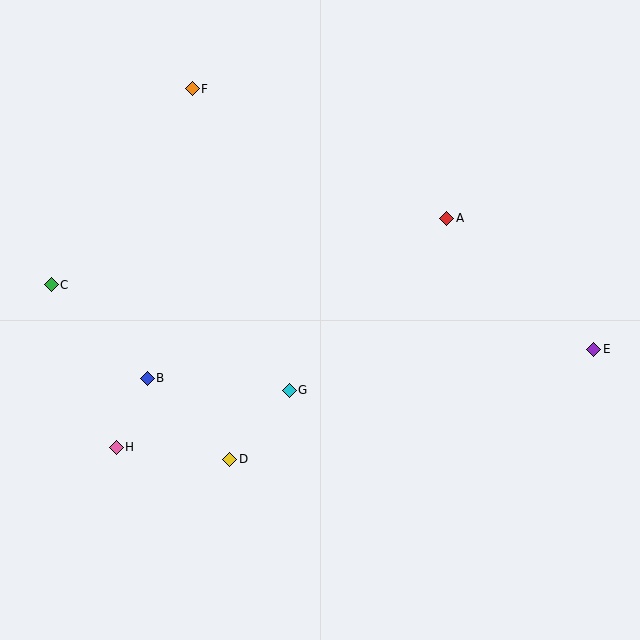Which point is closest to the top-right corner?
Point A is closest to the top-right corner.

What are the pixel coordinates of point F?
Point F is at (192, 89).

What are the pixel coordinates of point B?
Point B is at (147, 378).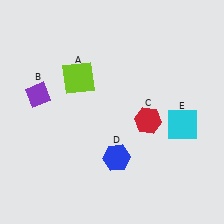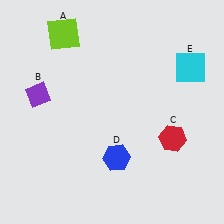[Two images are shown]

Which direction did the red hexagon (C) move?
The red hexagon (C) moved right.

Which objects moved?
The objects that moved are: the lime square (A), the red hexagon (C), the cyan square (E).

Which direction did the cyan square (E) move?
The cyan square (E) moved up.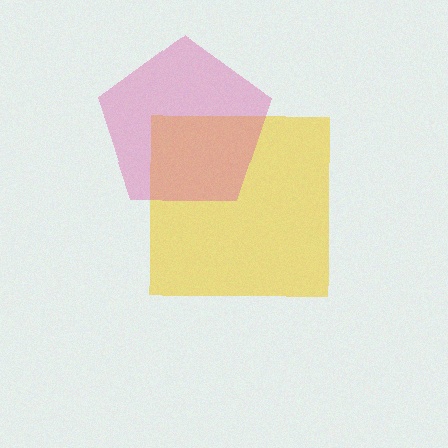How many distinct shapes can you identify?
There are 2 distinct shapes: a yellow square, a pink pentagon.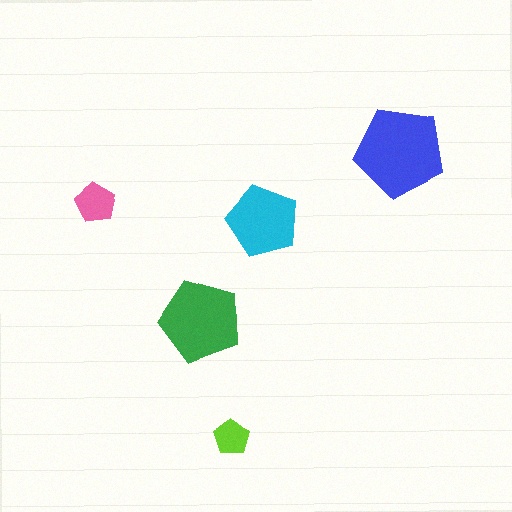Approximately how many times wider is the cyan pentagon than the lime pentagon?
About 2 times wider.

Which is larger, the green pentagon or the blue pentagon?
The blue one.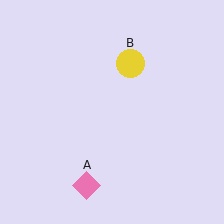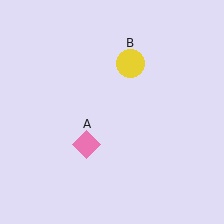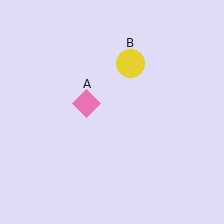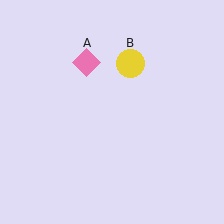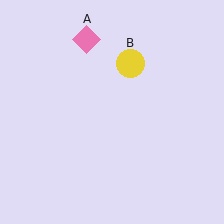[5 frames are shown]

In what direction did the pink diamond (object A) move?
The pink diamond (object A) moved up.